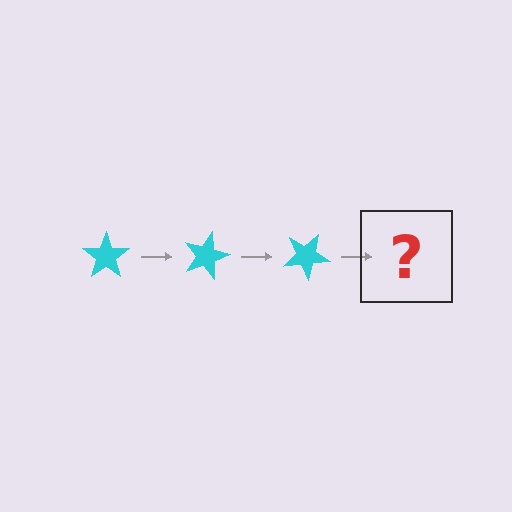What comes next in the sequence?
The next element should be a cyan star rotated 45 degrees.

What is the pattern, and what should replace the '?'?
The pattern is that the star rotates 15 degrees each step. The '?' should be a cyan star rotated 45 degrees.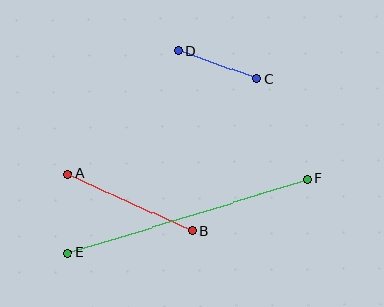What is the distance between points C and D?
The distance is approximately 84 pixels.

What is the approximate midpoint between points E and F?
The midpoint is at approximately (188, 216) pixels.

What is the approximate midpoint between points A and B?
The midpoint is at approximately (130, 202) pixels.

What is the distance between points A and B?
The distance is approximately 137 pixels.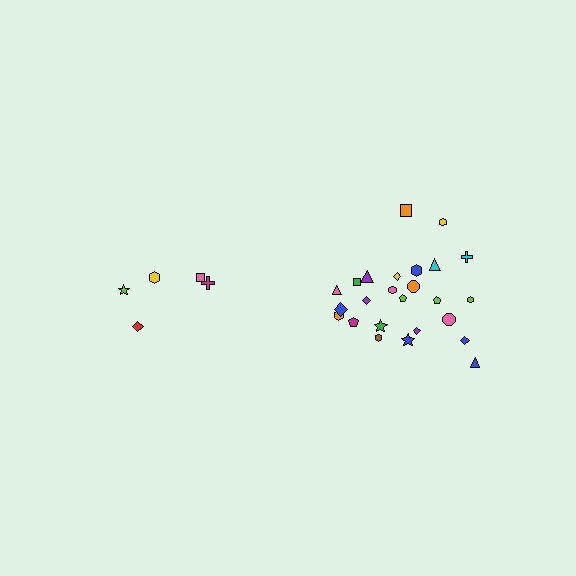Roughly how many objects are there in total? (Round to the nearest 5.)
Roughly 30 objects in total.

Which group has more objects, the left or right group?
The right group.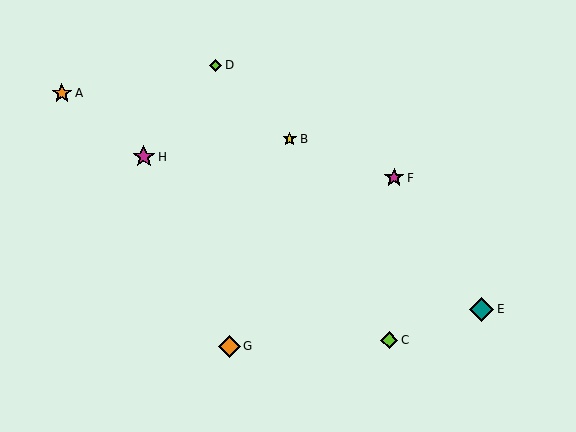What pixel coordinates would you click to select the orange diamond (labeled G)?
Click at (229, 346) to select the orange diamond G.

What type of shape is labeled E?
Shape E is a teal diamond.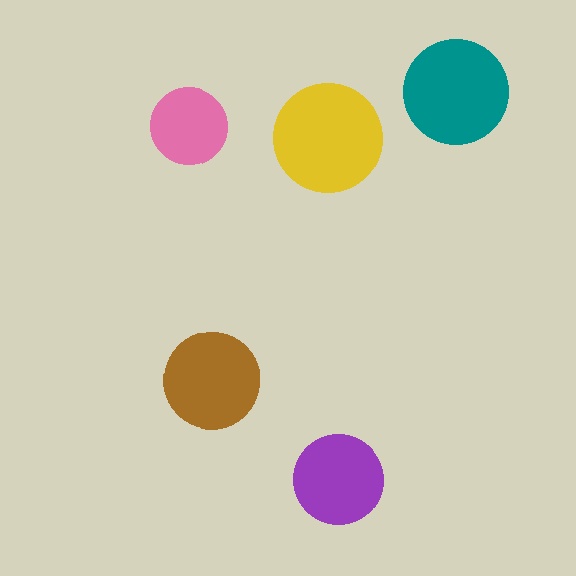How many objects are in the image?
There are 5 objects in the image.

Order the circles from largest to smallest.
the yellow one, the teal one, the brown one, the purple one, the pink one.